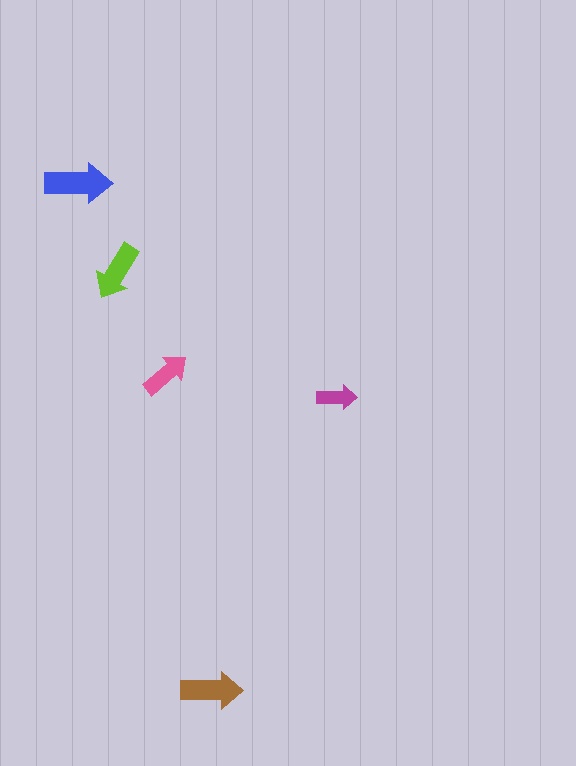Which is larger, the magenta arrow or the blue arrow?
The blue one.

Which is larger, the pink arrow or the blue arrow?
The blue one.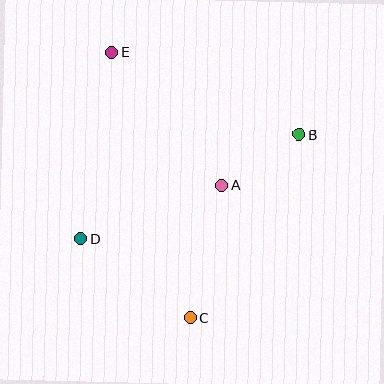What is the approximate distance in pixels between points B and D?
The distance between B and D is approximately 242 pixels.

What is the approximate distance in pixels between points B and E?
The distance between B and E is approximately 204 pixels.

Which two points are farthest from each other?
Points C and E are farthest from each other.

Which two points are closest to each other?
Points A and B are closest to each other.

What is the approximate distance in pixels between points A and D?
The distance between A and D is approximately 151 pixels.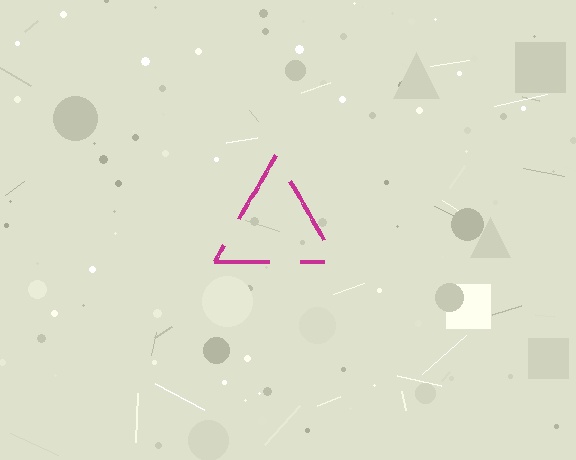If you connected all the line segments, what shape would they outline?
They would outline a triangle.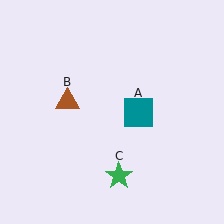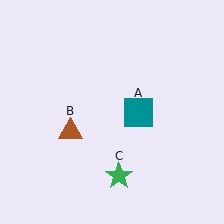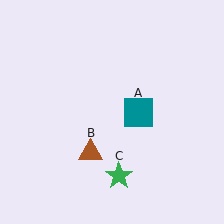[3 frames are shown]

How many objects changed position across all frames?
1 object changed position: brown triangle (object B).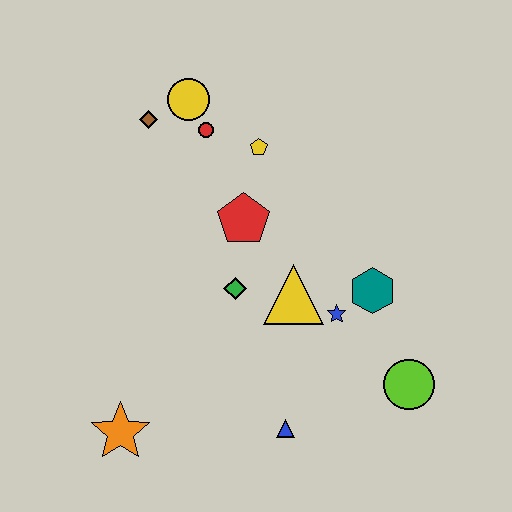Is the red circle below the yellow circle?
Yes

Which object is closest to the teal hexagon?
The blue star is closest to the teal hexagon.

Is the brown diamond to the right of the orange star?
Yes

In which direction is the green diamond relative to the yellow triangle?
The green diamond is to the left of the yellow triangle.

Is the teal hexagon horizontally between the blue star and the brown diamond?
No